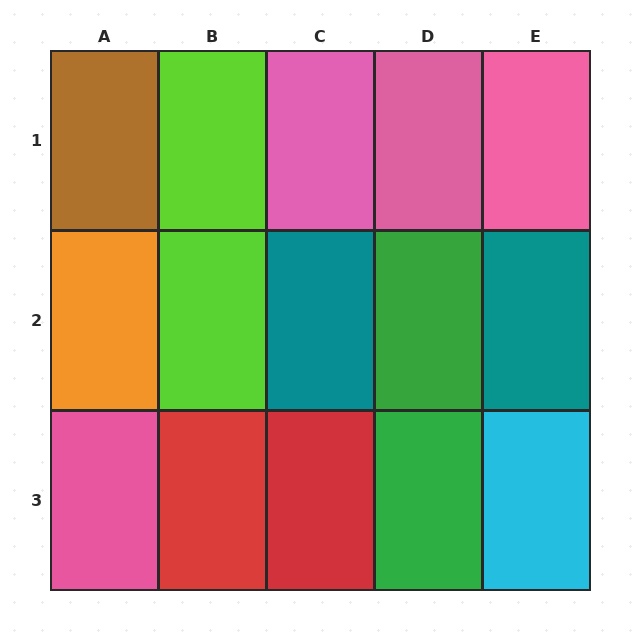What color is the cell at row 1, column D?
Pink.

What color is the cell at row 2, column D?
Green.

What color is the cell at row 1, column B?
Lime.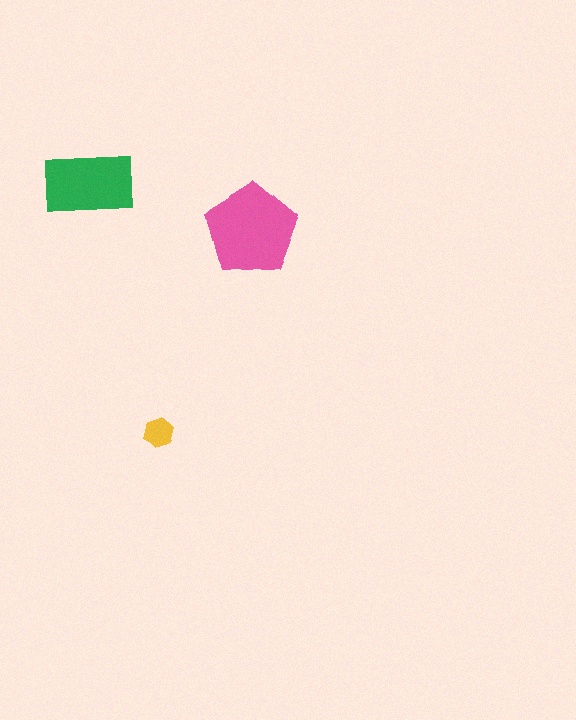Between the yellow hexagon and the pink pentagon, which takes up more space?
The pink pentagon.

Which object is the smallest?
The yellow hexagon.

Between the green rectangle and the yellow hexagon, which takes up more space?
The green rectangle.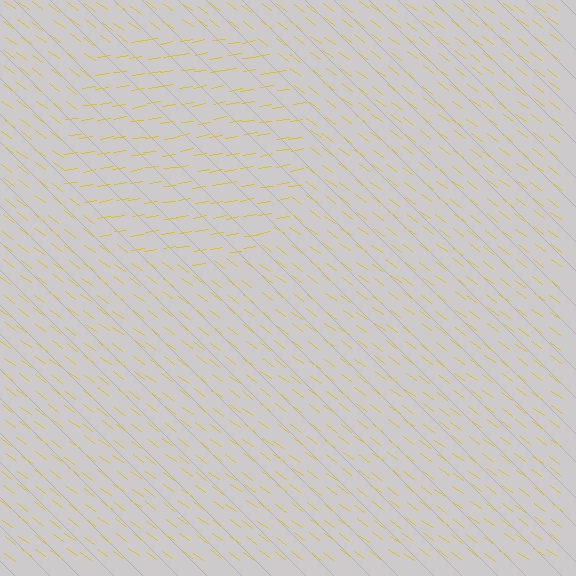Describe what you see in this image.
The image is filled with small yellow line segments. A circle region in the image has lines oriented differently from the surrounding lines, creating a visible texture boundary.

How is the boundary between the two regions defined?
The boundary is defined purely by a change in line orientation (approximately 45 degrees difference). All lines are the same color and thickness.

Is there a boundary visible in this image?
Yes, there is a texture boundary formed by a change in line orientation.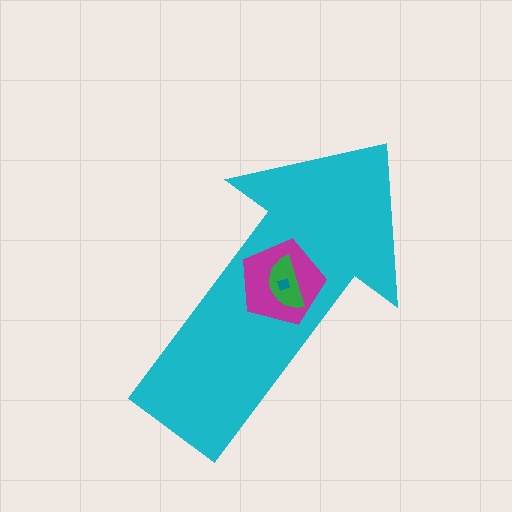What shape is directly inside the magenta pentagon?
The green semicircle.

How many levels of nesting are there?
4.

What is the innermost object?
The teal diamond.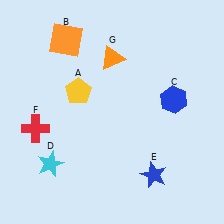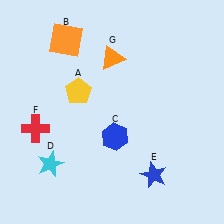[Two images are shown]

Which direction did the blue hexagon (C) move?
The blue hexagon (C) moved left.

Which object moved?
The blue hexagon (C) moved left.